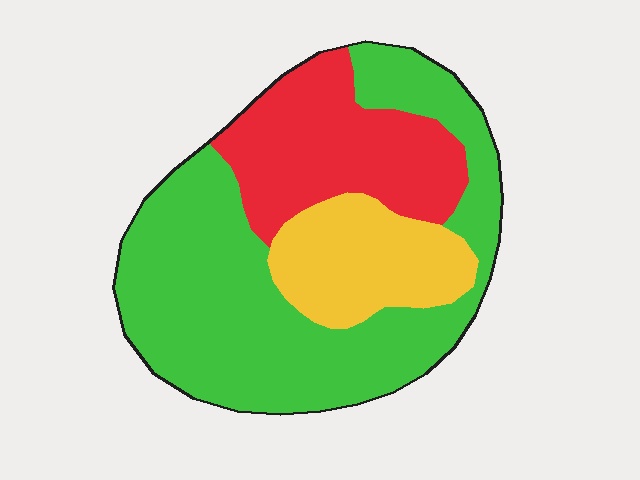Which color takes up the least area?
Yellow, at roughly 20%.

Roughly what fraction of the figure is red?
Red covers around 25% of the figure.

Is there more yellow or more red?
Red.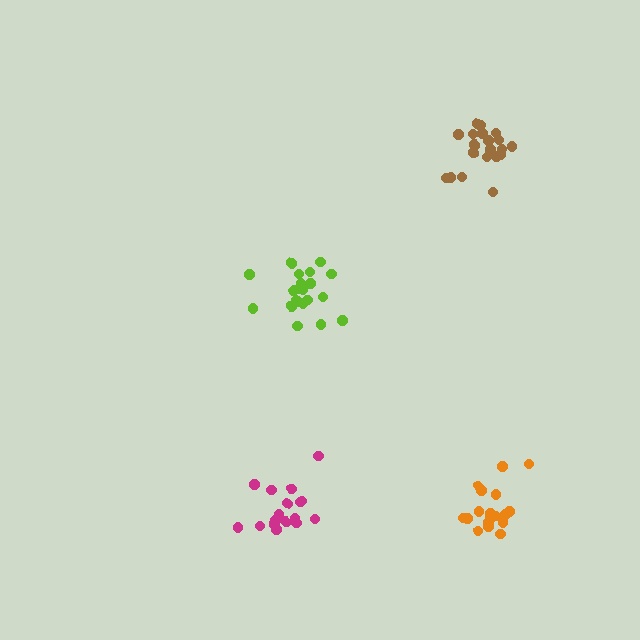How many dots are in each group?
Group 1: 18 dots, Group 2: 18 dots, Group 3: 20 dots, Group 4: 21 dots (77 total).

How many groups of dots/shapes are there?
There are 4 groups.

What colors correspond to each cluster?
The clusters are colored: orange, magenta, brown, lime.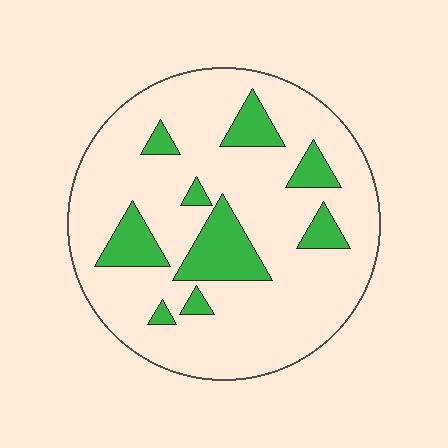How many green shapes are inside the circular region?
9.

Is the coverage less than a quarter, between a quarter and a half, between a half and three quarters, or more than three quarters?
Less than a quarter.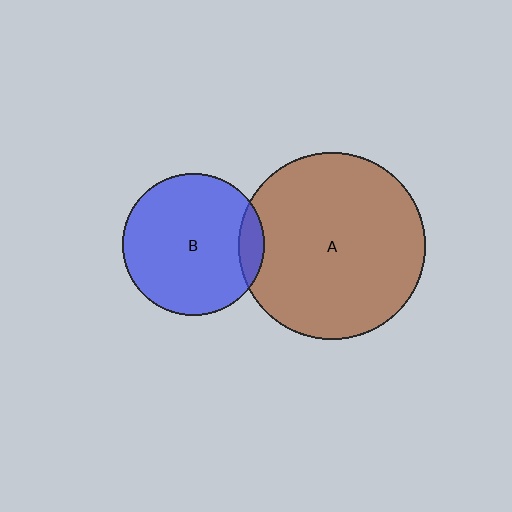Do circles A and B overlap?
Yes.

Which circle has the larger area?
Circle A (brown).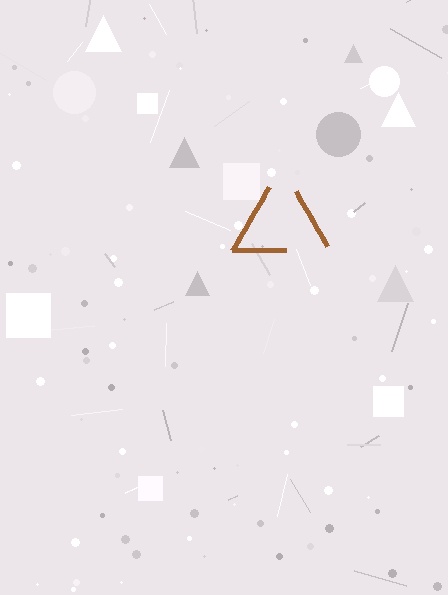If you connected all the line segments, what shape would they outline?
They would outline a triangle.